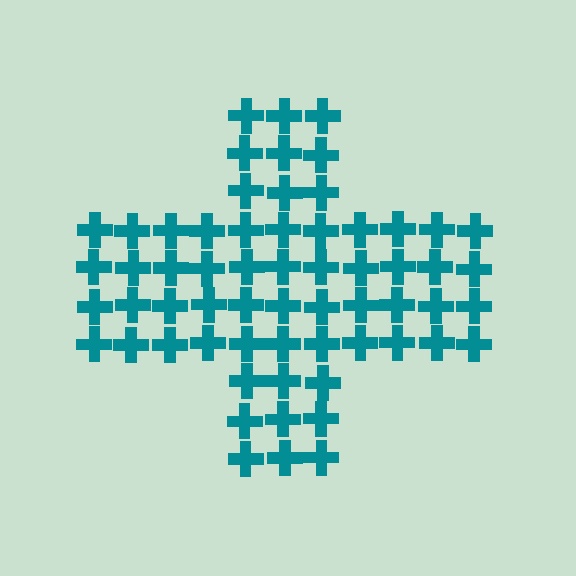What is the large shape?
The large shape is a cross.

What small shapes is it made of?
It is made of small crosses.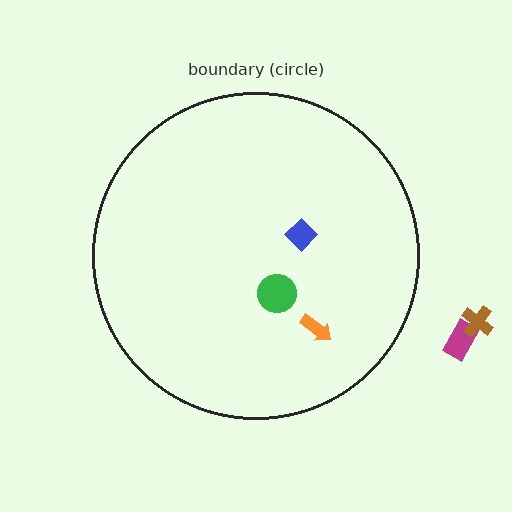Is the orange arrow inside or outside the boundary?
Inside.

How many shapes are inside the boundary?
3 inside, 2 outside.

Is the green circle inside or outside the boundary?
Inside.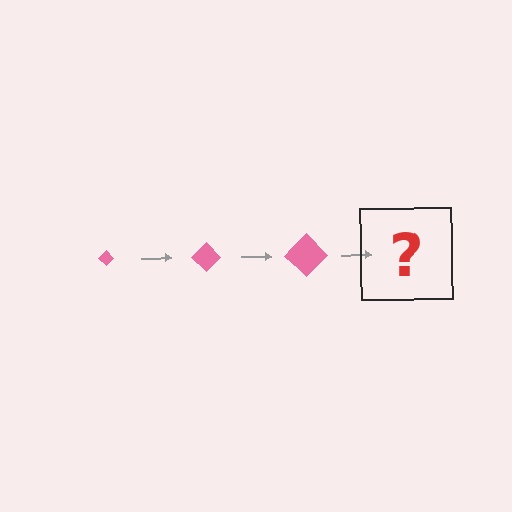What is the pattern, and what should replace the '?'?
The pattern is that the diamond gets progressively larger each step. The '?' should be a pink diamond, larger than the previous one.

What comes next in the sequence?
The next element should be a pink diamond, larger than the previous one.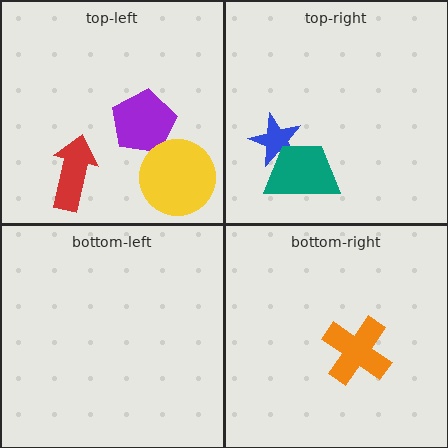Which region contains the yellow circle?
The top-left region.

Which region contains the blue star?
The top-right region.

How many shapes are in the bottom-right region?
1.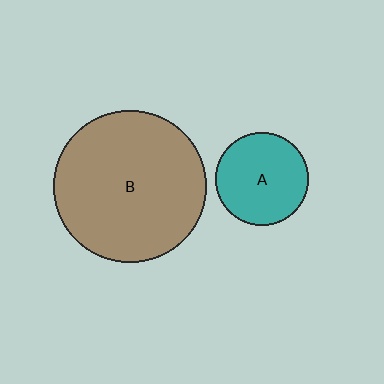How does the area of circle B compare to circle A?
Approximately 2.7 times.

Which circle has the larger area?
Circle B (brown).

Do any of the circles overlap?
No, none of the circles overlap.